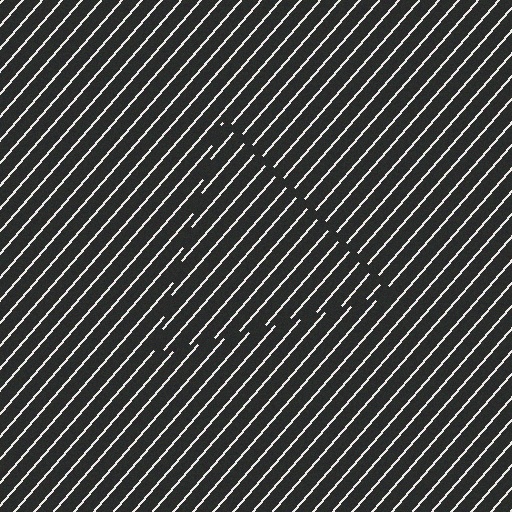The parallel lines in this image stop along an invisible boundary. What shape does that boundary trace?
An illusory triangle. The interior of the shape contains the same grating, shifted by half a period — the contour is defined by the phase discontinuity where line-ends from the inner and outer gratings abut.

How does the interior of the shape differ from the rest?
The interior of the shape contains the same grating, shifted by half a period — the contour is defined by the phase discontinuity where line-ends from the inner and outer gratings abut.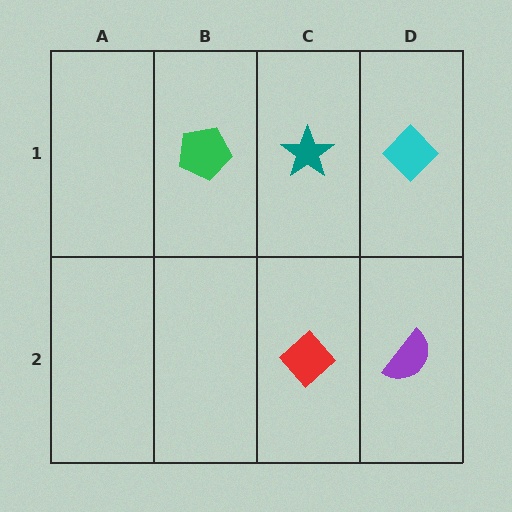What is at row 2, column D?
A purple semicircle.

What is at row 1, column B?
A green pentagon.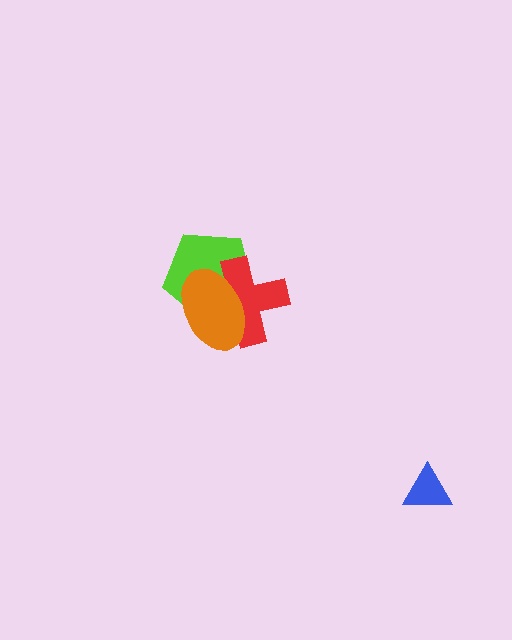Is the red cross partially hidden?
Yes, it is partially covered by another shape.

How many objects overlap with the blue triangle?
0 objects overlap with the blue triangle.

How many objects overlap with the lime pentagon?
2 objects overlap with the lime pentagon.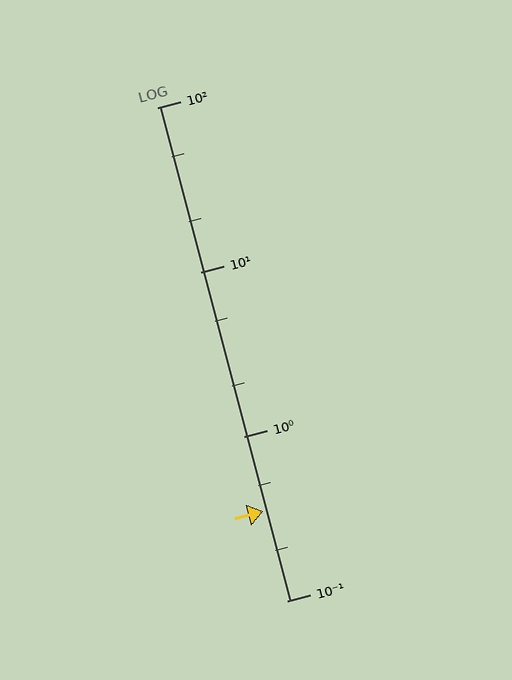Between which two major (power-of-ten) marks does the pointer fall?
The pointer is between 0.1 and 1.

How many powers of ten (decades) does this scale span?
The scale spans 3 decades, from 0.1 to 100.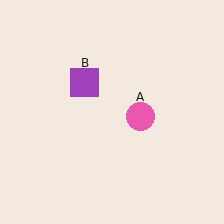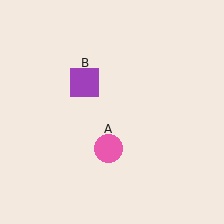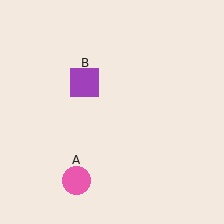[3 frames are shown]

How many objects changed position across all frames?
1 object changed position: pink circle (object A).